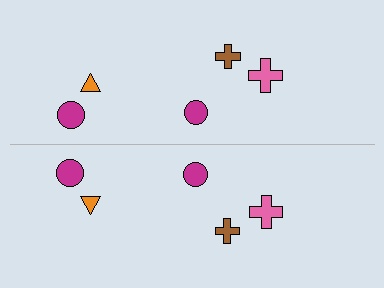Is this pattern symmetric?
Yes, this pattern has bilateral (reflection) symmetry.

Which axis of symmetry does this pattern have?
The pattern has a horizontal axis of symmetry running through the center of the image.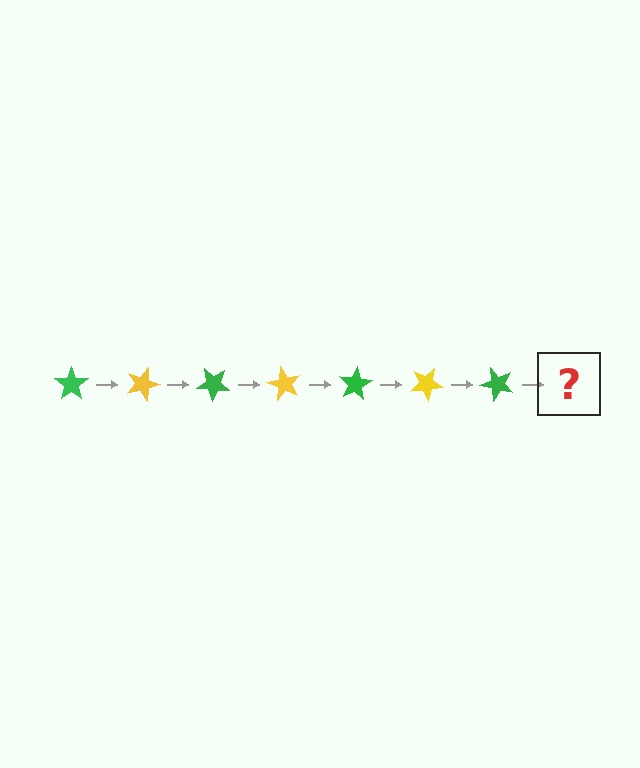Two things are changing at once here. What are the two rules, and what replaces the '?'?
The two rules are that it rotates 20 degrees each step and the color cycles through green and yellow. The '?' should be a yellow star, rotated 140 degrees from the start.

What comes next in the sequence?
The next element should be a yellow star, rotated 140 degrees from the start.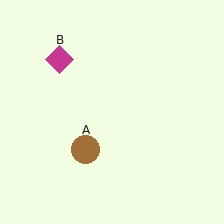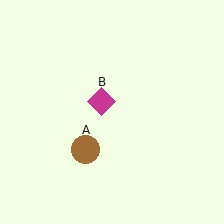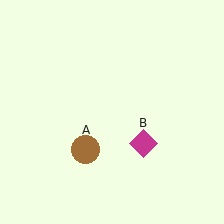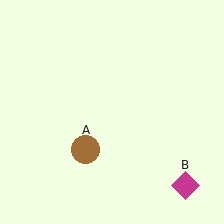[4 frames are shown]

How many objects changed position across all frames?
1 object changed position: magenta diamond (object B).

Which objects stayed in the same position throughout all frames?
Brown circle (object A) remained stationary.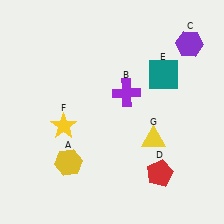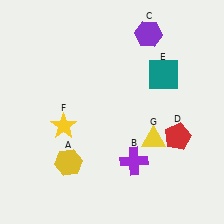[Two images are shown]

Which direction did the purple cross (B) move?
The purple cross (B) moved down.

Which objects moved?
The objects that moved are: the purple cross (B), the purple hexagon (C), the red pentagon (D).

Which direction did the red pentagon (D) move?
The red pentagon (D) moved up.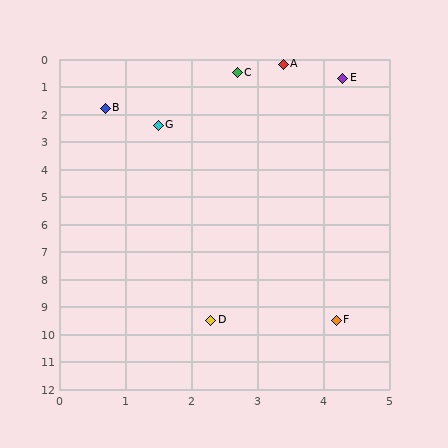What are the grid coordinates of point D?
Point D is at approximately (2.3, 9.5).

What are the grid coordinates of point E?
Point E is at approximately (4.3, 0.7).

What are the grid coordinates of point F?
Point F is at approximately (4.2, 9.5).